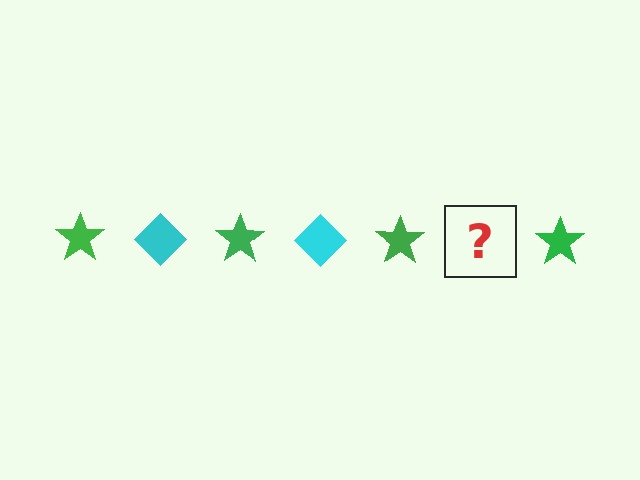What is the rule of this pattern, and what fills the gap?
The rule is that the pattern alternates between green star and cyan diamond. The gap should be filled with a cyan diamond.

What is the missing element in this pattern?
The missing element is a cyan diamond.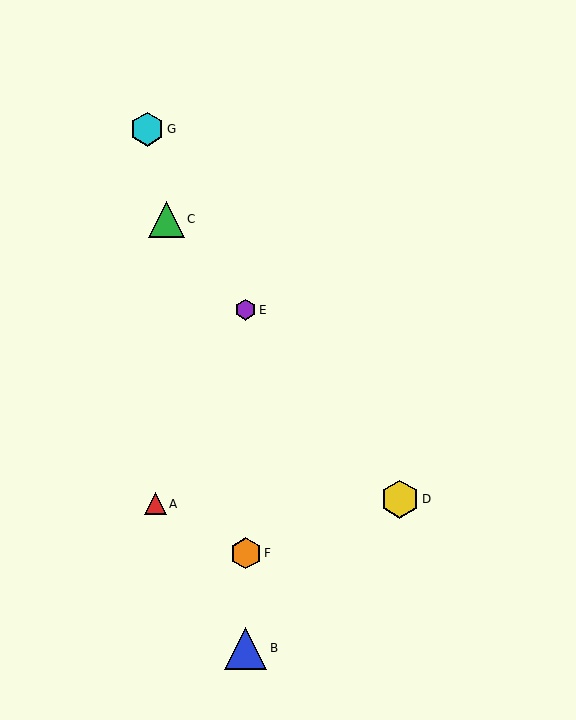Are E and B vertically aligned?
Yes, both are at x≈246.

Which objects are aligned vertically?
Objects B, E, F are aligned vertically.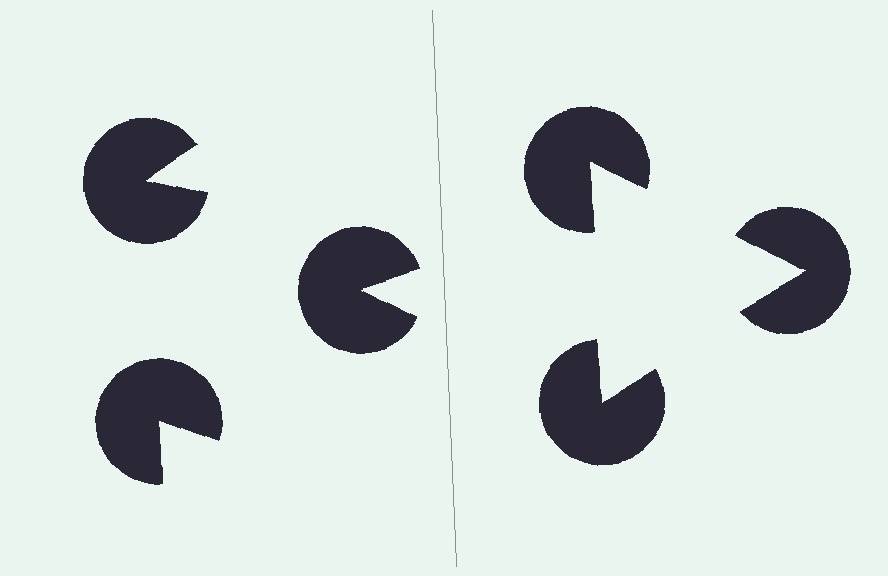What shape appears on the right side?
An illusory triangle.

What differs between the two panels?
The pac-man discs are positioned identically on both sides; only the wedge orientations differ. On the right they align to a triangle; on the left they are misaligned.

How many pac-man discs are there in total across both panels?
6 — 3 on each side.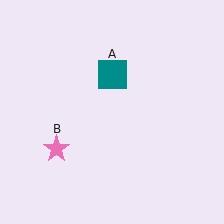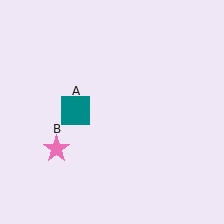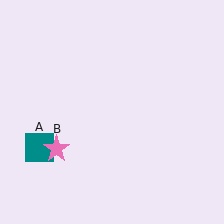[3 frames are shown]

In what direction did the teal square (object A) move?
The teal square (object A) moved down and to the left.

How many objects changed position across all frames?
1 object changed position: teal square (object A).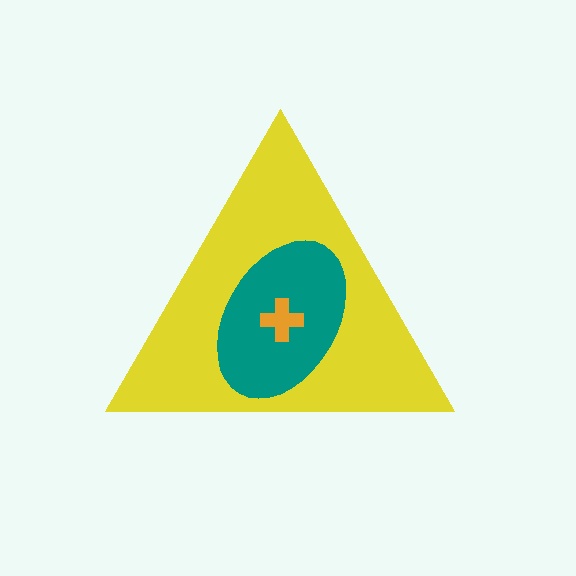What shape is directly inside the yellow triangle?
The teal ellipse.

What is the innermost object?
The orange cross.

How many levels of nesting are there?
3.